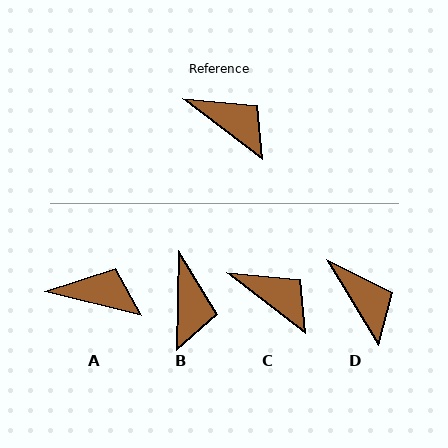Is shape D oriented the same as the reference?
No, it is off by about 21 degrees.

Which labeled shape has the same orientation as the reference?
C.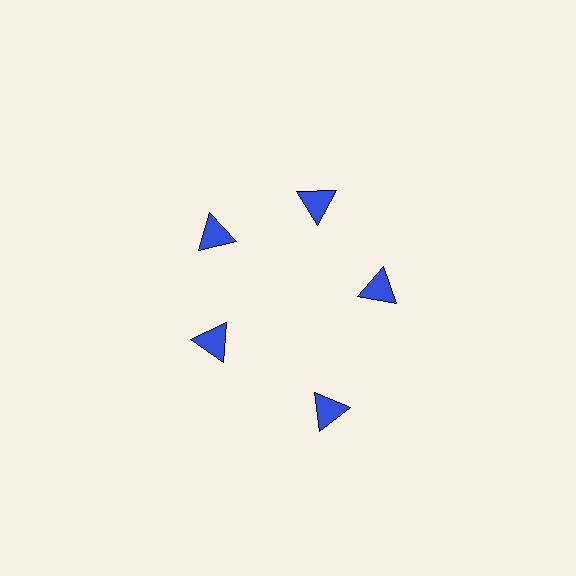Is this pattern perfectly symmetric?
No. The 5 blue triangles are arranged in a ring, but one element near the 5 o'clock position is pushed outward from the center, breaking the 5-fold rotational symmetry.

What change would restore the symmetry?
The symmetry would be restored by moving it inward, back onto the ring so that all 5 triangles sit at equal angles and equal distance from the center.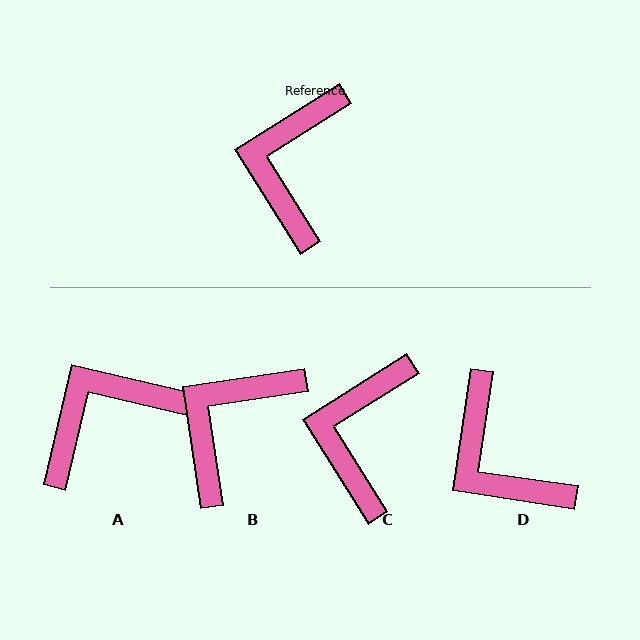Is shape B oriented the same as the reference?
No, it is off by about 24 degrees.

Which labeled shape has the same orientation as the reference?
C.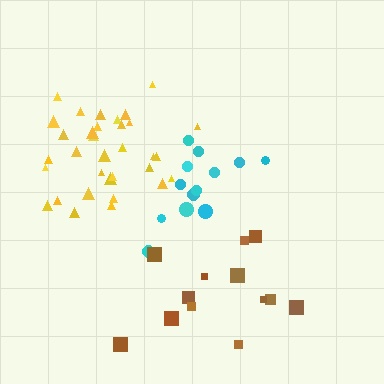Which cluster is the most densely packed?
Yellow.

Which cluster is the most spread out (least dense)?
Brown.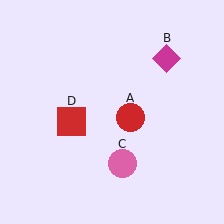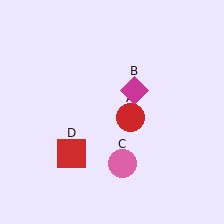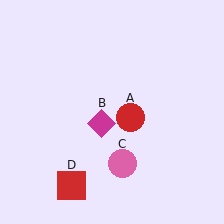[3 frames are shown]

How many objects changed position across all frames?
2 objects changed position: magenta diamond (object B), red square (object D).